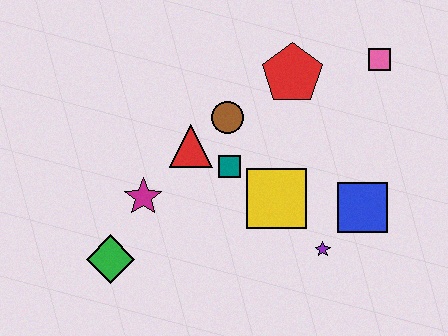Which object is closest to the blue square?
The purple star is closest to the blue square.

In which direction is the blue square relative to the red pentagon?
The blue square is below the red pentagon.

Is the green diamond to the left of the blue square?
Yes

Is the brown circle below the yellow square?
No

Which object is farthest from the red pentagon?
The green diamond is farthest from the red pentagon.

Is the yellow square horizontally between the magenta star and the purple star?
Yes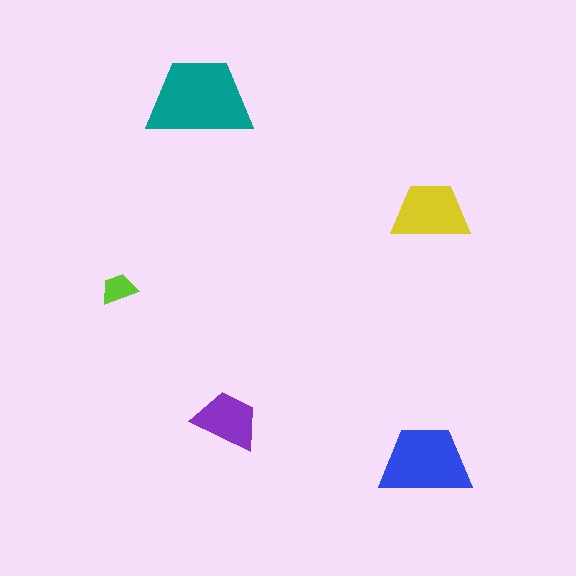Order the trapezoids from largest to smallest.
the teal one, the blue one, the yellow one, the purple one, the lime one.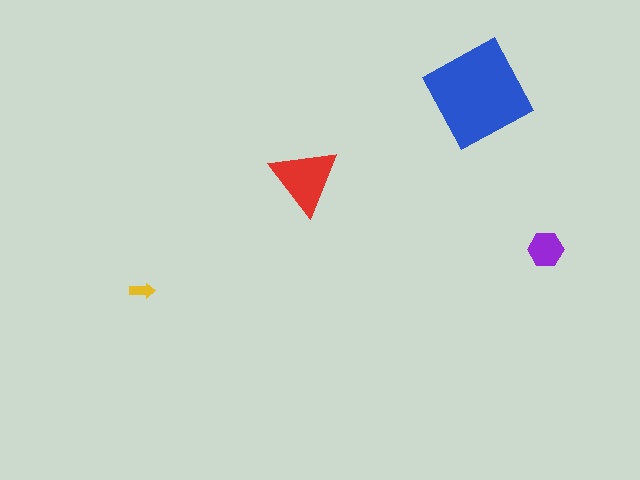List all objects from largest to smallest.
The blue diamond, the red triangle, the purple hexagon, the yellow arrow.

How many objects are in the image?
There are 4 objects in the image.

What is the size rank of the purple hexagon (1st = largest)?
3rd.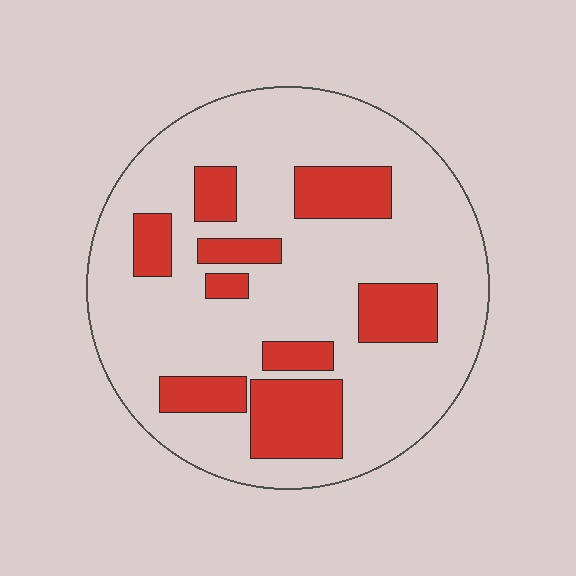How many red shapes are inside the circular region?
9.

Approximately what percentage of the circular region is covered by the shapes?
Approximately 25%.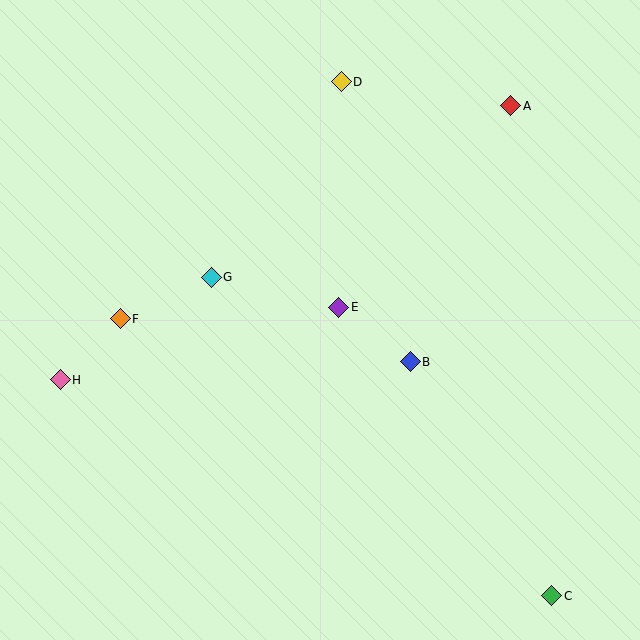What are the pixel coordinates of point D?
Point D is at (341, 82).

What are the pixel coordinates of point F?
Point F is at (120, 319).